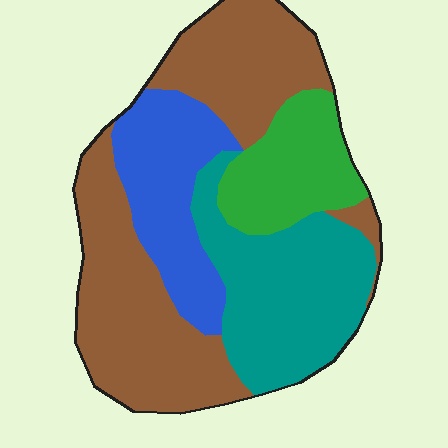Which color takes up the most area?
Brown, at roughly 45%.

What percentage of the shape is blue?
Blue takes up about one sixth (1/6) of the shape.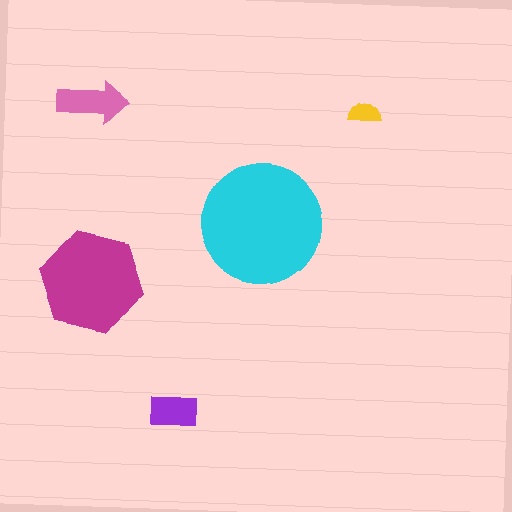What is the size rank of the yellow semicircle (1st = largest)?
5th.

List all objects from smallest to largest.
The yellow semicircle, the purple rectangle, the pink arrow, the magenta hexagon, the cyan circle.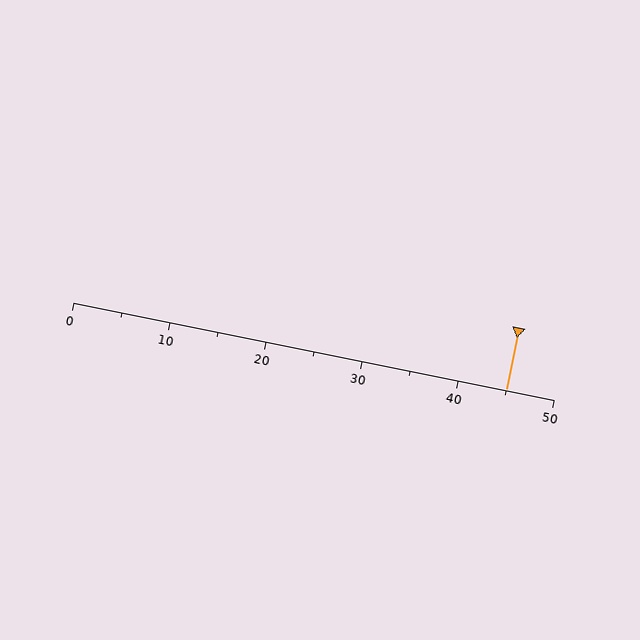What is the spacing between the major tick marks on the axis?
The major ticks are spaced 10 apart.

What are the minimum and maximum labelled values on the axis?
The axis runs from 0 to 50.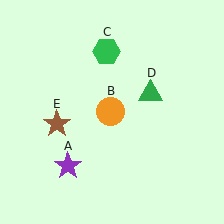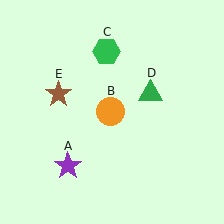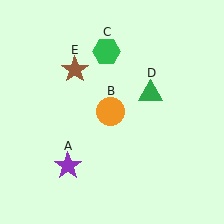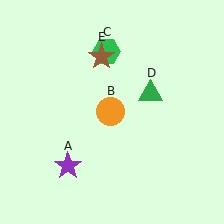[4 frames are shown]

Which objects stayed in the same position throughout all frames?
Purple star (object A) and orange circle (object B) and green hexagon (object C) and green triangle (object D) remained stationary.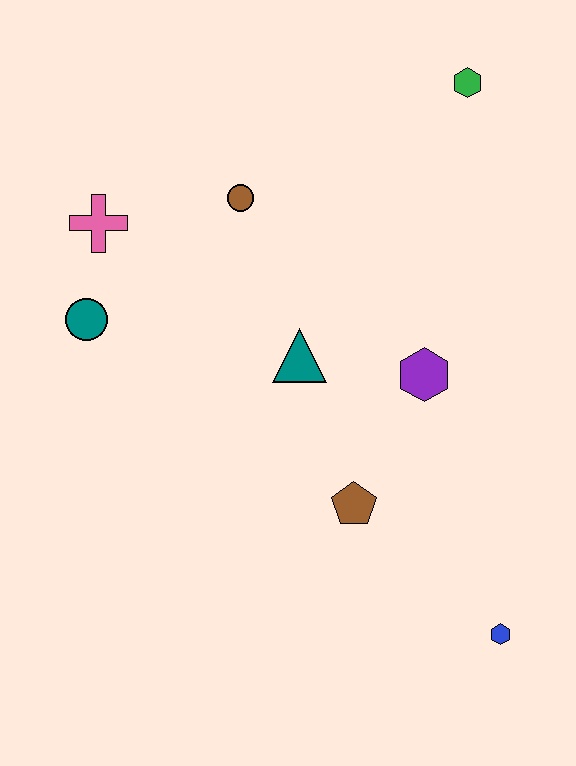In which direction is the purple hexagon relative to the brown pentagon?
The purple hexagon is above the brown pentagon.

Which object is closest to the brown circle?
The pink cross is closest to the brown circle.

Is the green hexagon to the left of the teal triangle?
No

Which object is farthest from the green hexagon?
The blue hexagon is farthest from the green hexagon.